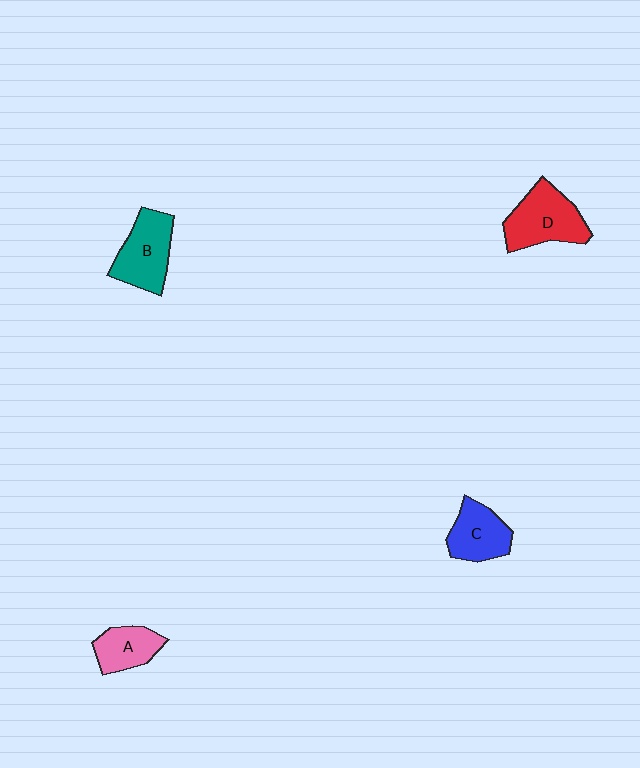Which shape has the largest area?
Shape D (red).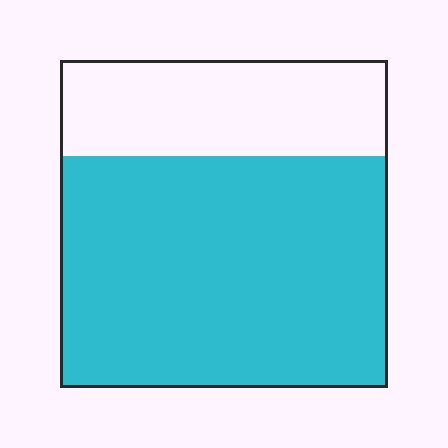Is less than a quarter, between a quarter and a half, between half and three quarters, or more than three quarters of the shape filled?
Between half and three quarters.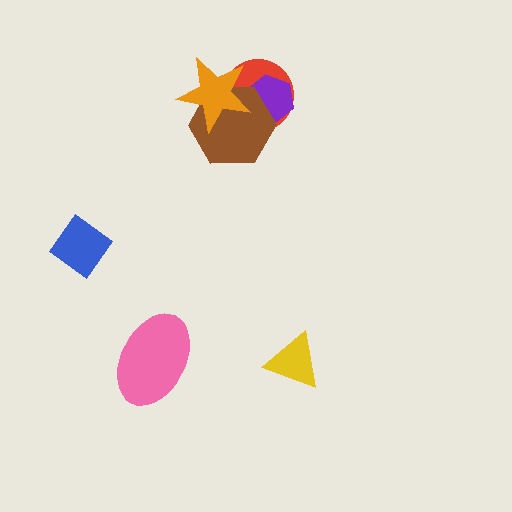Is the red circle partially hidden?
Yes, it is partially covered by another shape.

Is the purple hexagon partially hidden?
Yes, it is partially covered by another shape.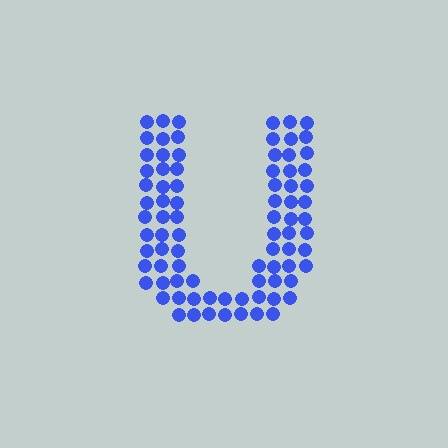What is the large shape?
The large shape is the letter U.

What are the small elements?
The small elements are circles.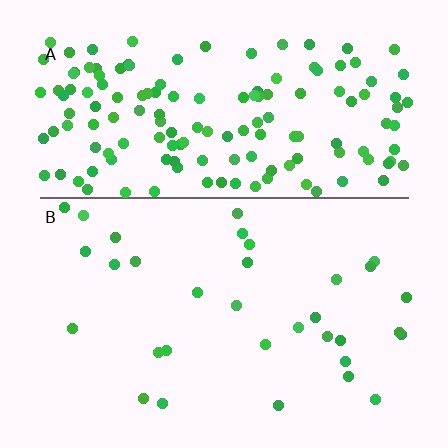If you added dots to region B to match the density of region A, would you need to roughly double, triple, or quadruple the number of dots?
Approximately quadruple.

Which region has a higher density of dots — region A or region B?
A (the top).